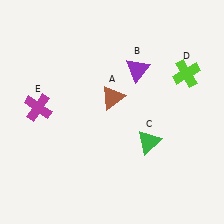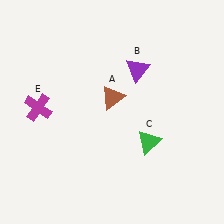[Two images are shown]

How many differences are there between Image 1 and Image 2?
There is 1 difference between the two images.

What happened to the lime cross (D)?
The lime cross (D) was removed in Image 2. It was in the top-right area of Image 1.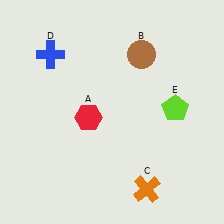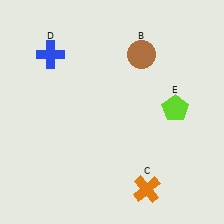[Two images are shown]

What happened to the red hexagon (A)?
The red hexagon (A) was removed in Image 2. It was in the bottom-left area of Image 1.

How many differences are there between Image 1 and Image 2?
There is 1 difference between the two images.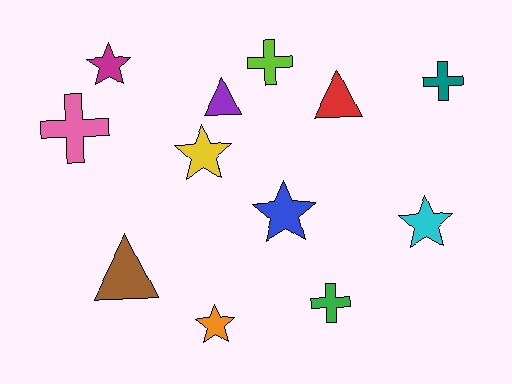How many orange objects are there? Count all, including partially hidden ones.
There is 1 orange object.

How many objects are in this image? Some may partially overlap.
There are 12 objects.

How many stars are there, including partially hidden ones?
There are 5 stars.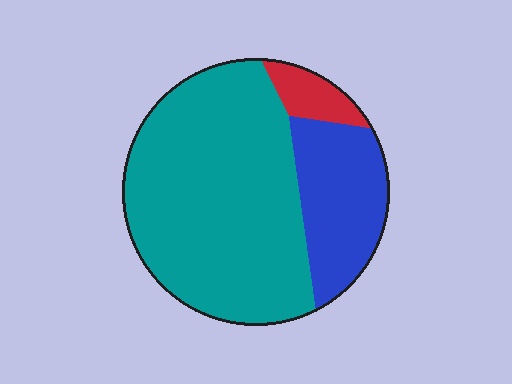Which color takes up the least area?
Red, at roughly 5%.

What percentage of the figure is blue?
Blue covers around 25% of the figure.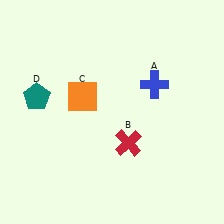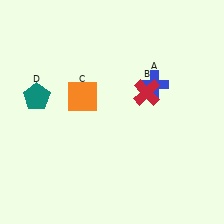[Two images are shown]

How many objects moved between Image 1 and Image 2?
1 object moved between the two images.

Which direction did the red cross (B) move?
The red cross (B) moved up.